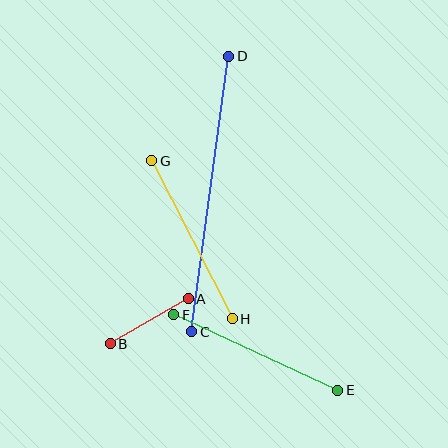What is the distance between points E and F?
The distance is approximately 180 pixels.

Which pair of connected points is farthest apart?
Points C and D are farthest apart.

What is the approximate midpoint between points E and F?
The midpoint is at approximately (256, 353) pixels.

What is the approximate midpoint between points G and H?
The midpoint is at approximately (192, 240) pixels.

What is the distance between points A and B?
The distance is approximately 90 pixels.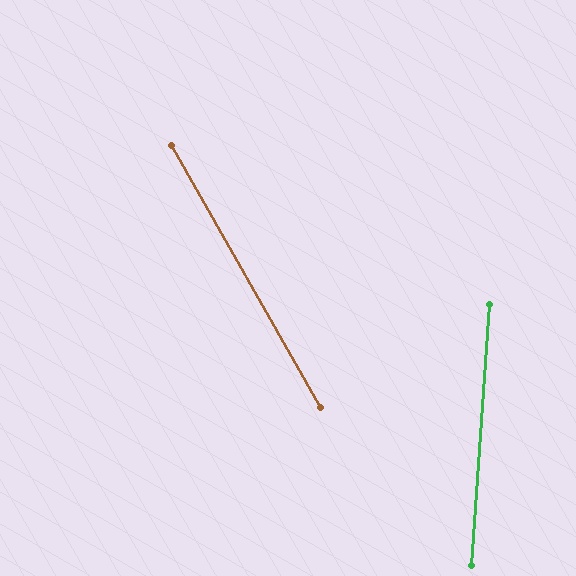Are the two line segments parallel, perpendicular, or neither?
Neither parallel nor perpendicular — they differ by about 34°.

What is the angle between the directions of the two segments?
Approximately 34 degrees.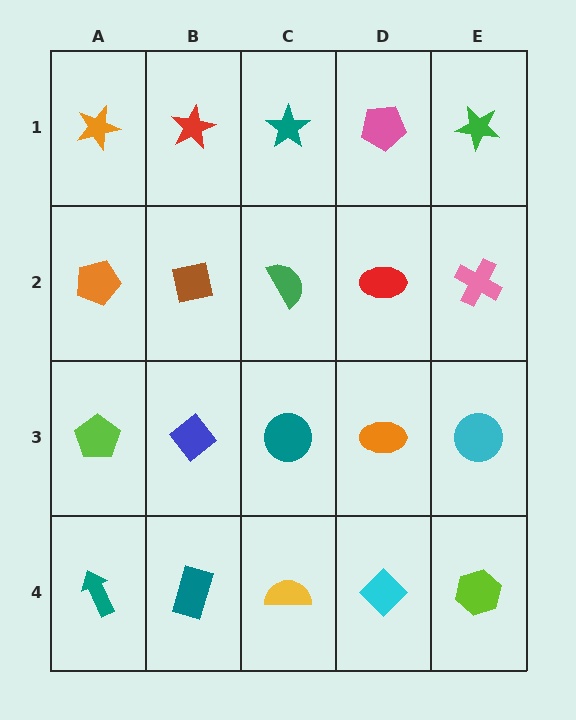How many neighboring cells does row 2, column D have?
4.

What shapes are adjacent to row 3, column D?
A red ellipse (row 2, column D), a cyan diamond (row 4, column D), a teal circle (row 3, column C), a cyan circle (row 3, column E).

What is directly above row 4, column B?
A blue diamond.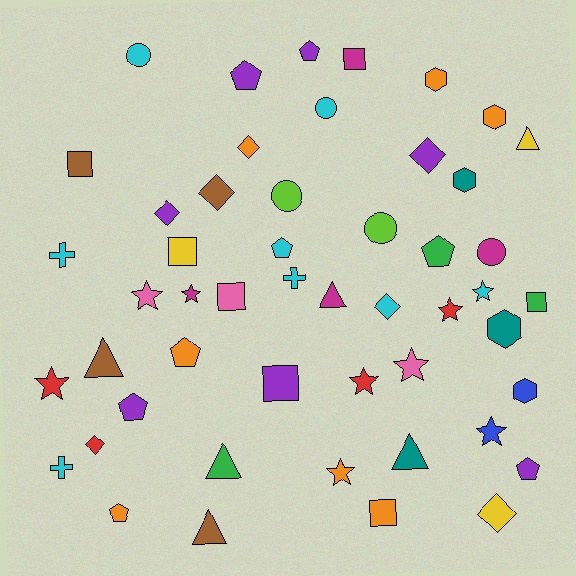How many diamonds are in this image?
There are 7 diamonds.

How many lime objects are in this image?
There are 2 lime objects.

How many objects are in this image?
There are 50 objects.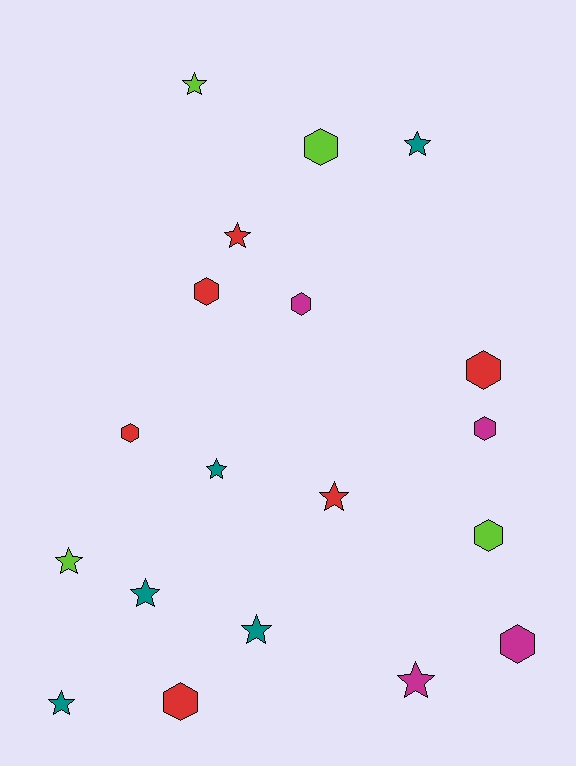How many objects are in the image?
There are 19 objects.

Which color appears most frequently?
Red, with 6 objects.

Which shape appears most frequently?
Star, with 10 objects.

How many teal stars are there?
There are 5 teal stars.